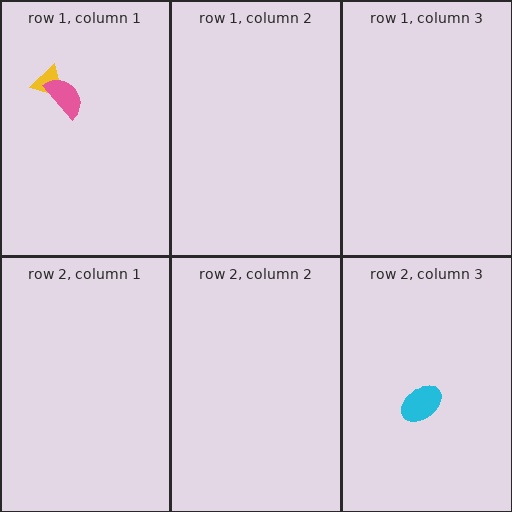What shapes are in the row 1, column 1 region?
The yellow triangle, the pink semicircle.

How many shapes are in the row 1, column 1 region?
2.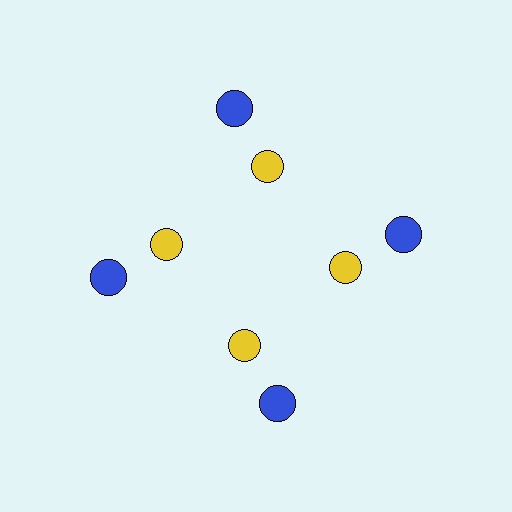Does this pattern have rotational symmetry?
Yes, this pattern has 4-fold rotational symmetry. It looks the same after rotating 90 degrees around the center.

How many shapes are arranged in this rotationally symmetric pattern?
There are 8 shapes, arranged in 4 groups of 2.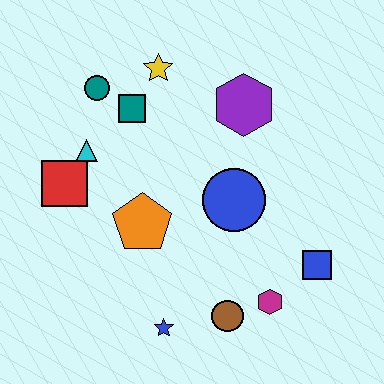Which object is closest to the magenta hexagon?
The brown circle is closest to the magenta hexagon.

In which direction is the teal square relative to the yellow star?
The teal square is below the yellow star.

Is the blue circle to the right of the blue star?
Yes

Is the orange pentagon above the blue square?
Yes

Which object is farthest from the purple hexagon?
The blue star is farthest from the purple hexagon.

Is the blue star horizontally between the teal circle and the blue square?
Yes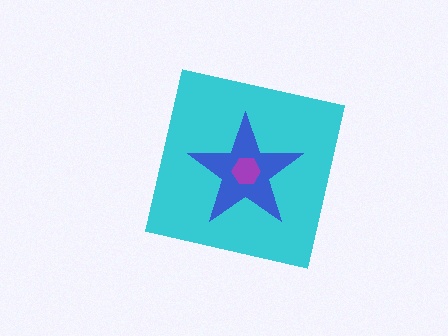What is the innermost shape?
The purple hexagon.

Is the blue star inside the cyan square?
Yes.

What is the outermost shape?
The cyan square.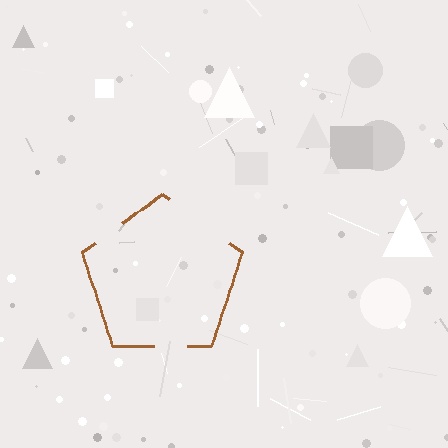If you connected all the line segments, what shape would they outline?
They would outline a pentagon.